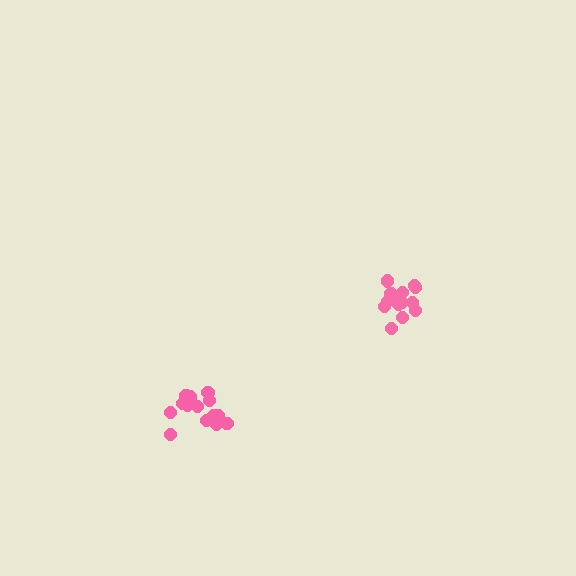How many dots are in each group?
Group 1: 14 dots, Group 2: 14 dots (28 total).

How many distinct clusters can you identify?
There are 2 distinct clusters.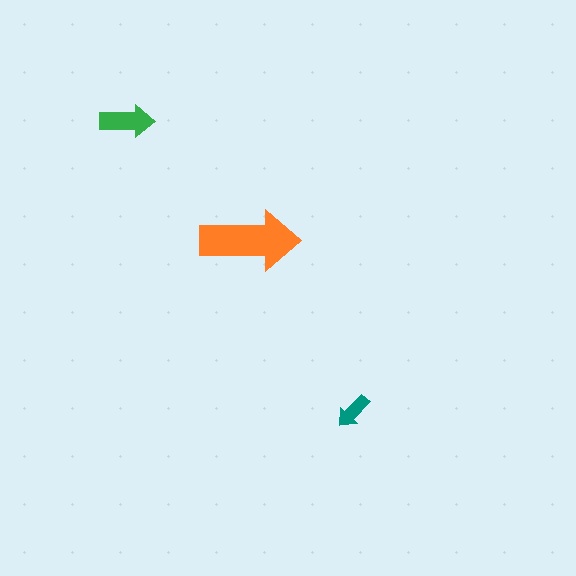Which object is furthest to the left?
The green arrow is leftmost.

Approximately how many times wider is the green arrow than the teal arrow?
About 1.5 times wider.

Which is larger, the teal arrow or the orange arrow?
The orange one.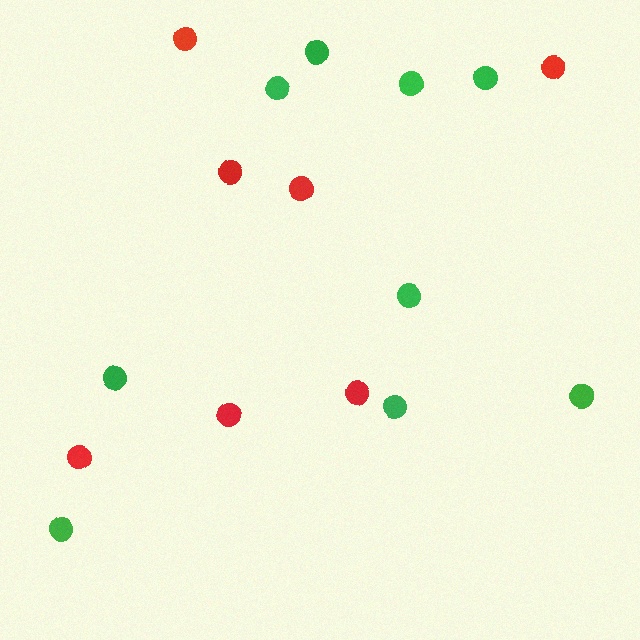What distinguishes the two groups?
There are 2 groups: one group of green circles (9) and one group of red circles (7).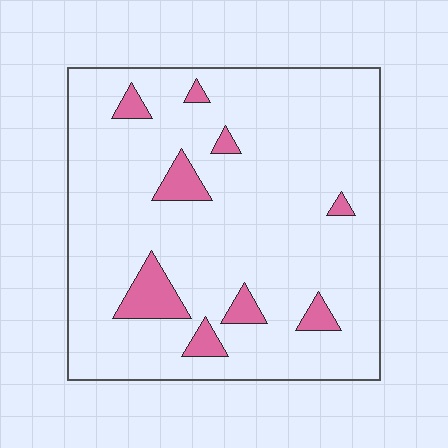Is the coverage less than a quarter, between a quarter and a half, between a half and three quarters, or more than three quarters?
Less than a quarter.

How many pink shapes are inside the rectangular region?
9.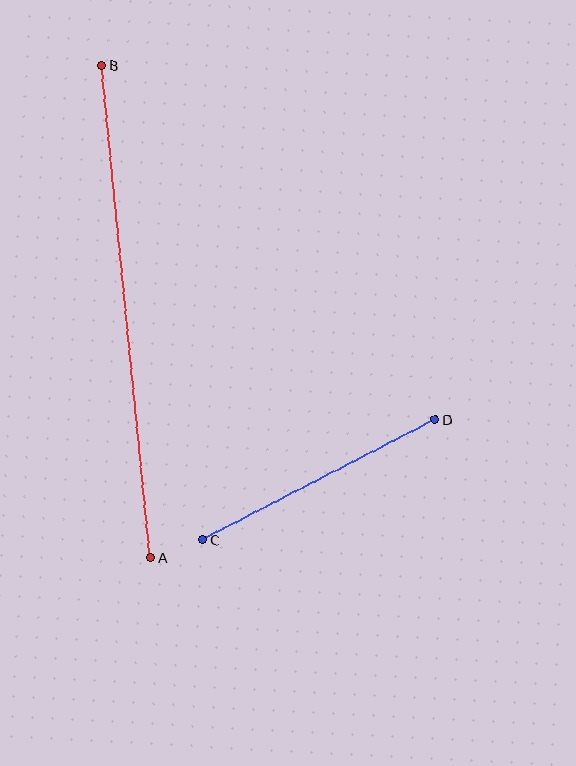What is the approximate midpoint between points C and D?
The midpoint is at approximately (319, 479) pixels.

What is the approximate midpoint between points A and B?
The midpoint is at approximately (126, 311) pixels.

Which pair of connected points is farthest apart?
Points A and B are farthest apart.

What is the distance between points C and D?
The distance is approximately 262 pixels.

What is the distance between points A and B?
The distance is approximately 495 pixels.